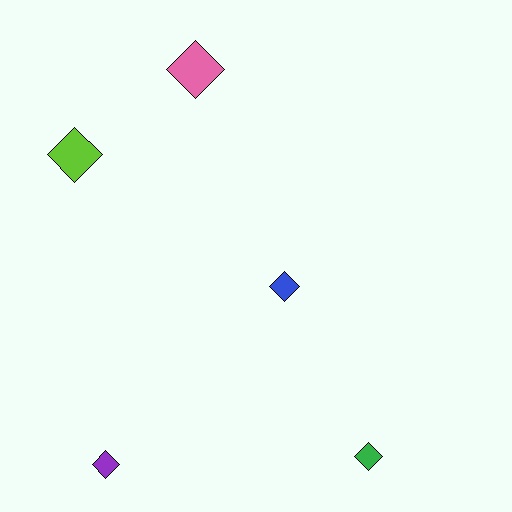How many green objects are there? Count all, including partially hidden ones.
There is 1 green object.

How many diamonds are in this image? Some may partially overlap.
There are 5 diamonds.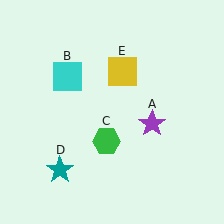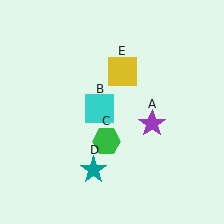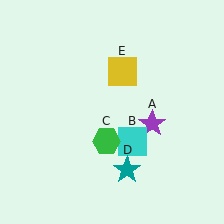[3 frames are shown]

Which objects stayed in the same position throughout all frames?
Purple star (object A) and green hexagon (object C) and yellow square (object E) remained stationary.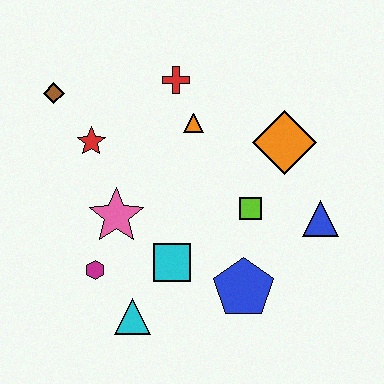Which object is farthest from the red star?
The blue triangle is farthest from the red star.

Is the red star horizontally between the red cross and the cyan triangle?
No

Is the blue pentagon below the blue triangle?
Yes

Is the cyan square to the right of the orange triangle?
No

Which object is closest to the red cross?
The orange triangle is closest to the red cross.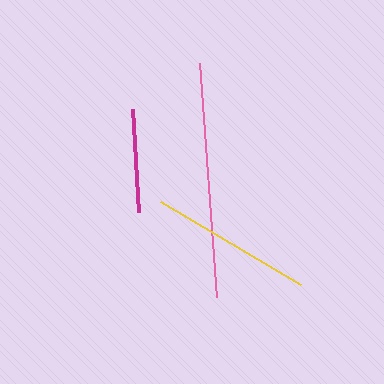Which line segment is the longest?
The pink line is the longest at approximately 235 pixels.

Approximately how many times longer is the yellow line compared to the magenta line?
The yellow line is approximately 1.6 times the length of the magenta line.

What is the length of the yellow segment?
The yellow segment is approximately 163 pixels long.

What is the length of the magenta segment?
The magenta segment is approximately 103 pixels long.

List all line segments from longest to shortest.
From longest to shortest: pink, yellow, magenta.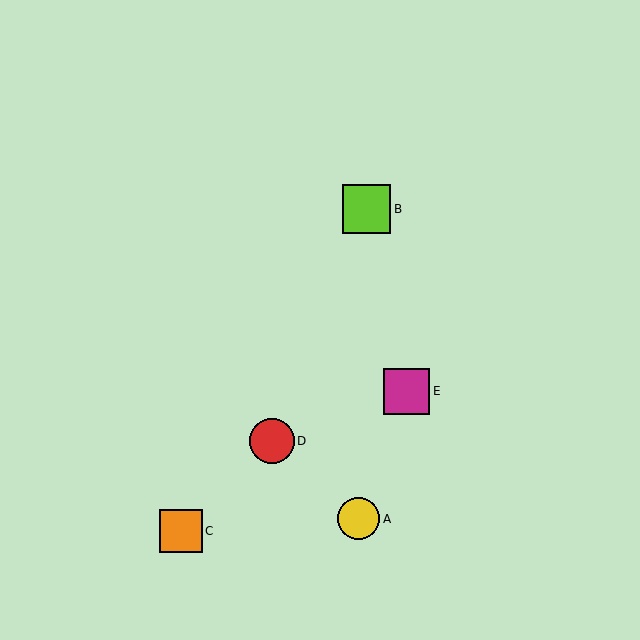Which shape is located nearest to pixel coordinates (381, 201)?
The lime square (labeled B) at (367, 209) is nearest to that location.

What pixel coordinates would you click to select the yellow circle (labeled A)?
Click at (358, 519) to select the yellow circle A.